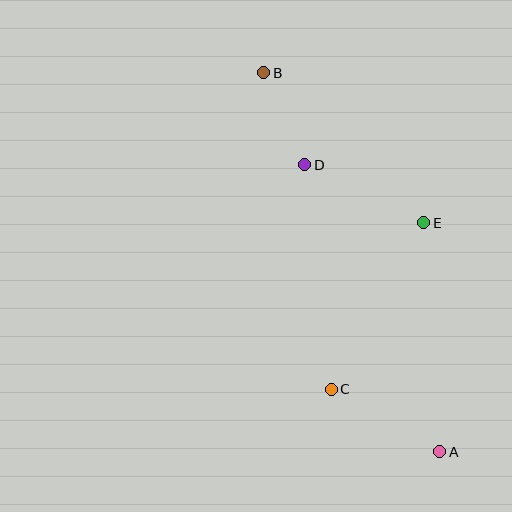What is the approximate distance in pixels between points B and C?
The distance between B and C is approximately 324 pixels.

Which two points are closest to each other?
Points B and D are closest to each other.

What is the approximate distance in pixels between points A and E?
The distance between A and E is approximately 230 pixels.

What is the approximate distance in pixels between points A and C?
The distance between A and C is approximately 126 pixels.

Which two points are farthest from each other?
Points A and B are farthest from each other.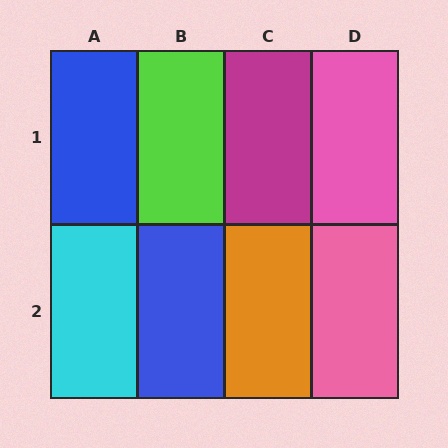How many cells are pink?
2 cells are pink.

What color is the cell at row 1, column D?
Pink.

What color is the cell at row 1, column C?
Magenta.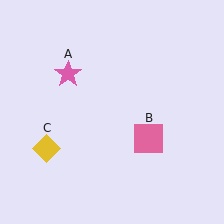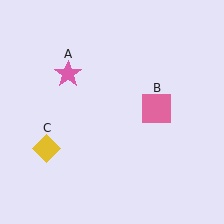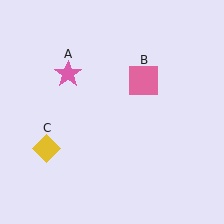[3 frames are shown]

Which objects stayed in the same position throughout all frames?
Pink star (object A) and yellow diamond (object C) remained stationary.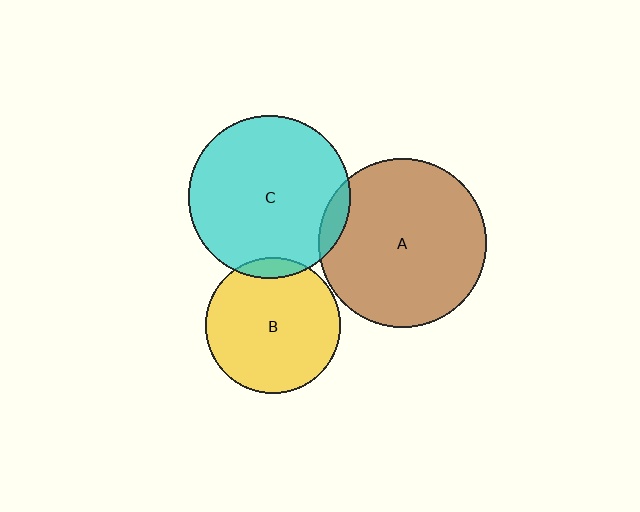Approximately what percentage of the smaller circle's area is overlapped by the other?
Approximately 5%.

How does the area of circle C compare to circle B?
Approximately 1.4 times.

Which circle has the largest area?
Circle A (brown).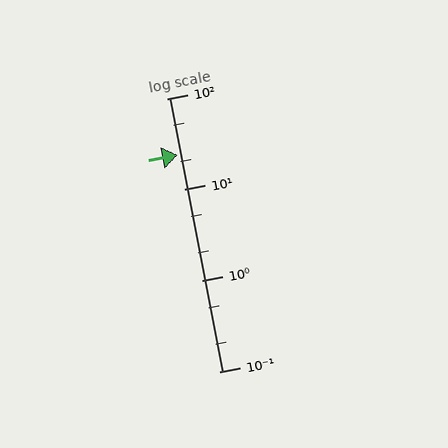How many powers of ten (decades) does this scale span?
The scale spans 3 decades, from 0.1 to 100.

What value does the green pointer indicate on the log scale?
The pointer indicates approximately 24.